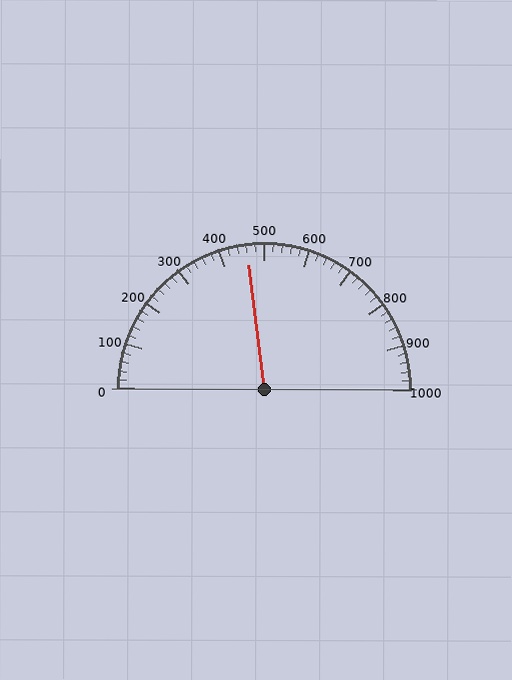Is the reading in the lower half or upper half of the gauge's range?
The reading is in the lower half of the range (0 to 1000).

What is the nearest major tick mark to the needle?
The nearest major tick mark is 500.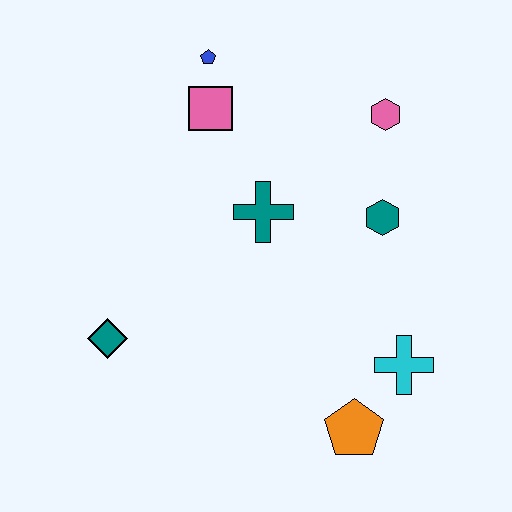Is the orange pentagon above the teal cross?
No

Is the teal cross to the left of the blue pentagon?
No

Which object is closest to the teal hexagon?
The pink hexagon is closest to the teal hexagon.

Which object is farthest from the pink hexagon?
The teal diamond is farthest from the pink hexagon.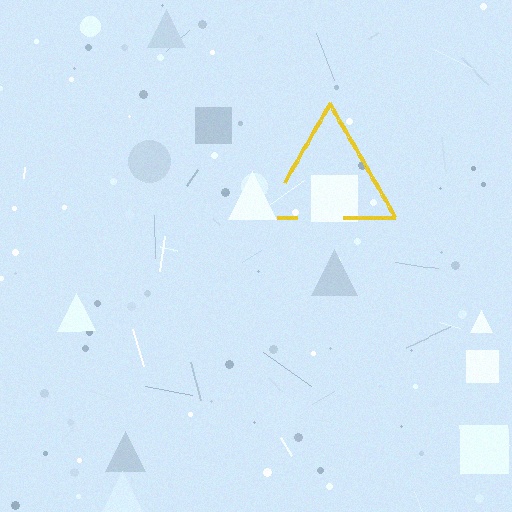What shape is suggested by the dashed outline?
The dashed outline suggests a triangle.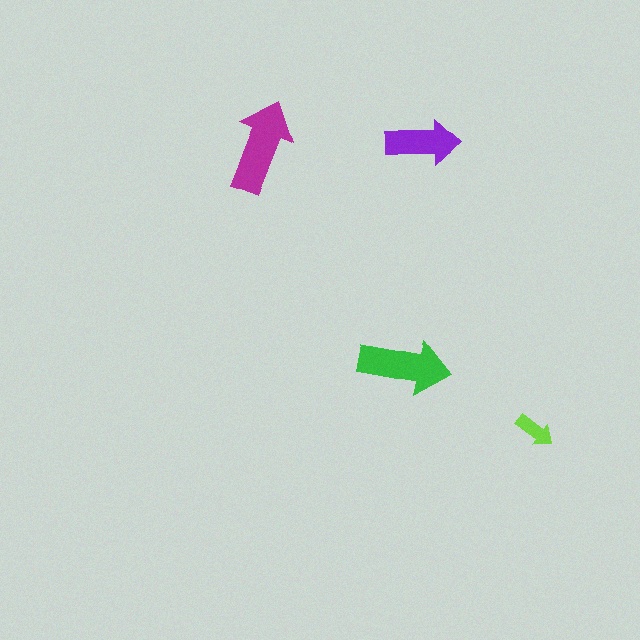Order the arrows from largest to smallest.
the magenta one, the green one, the purple one, the lime one.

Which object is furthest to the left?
The magenta arrow is leftmost.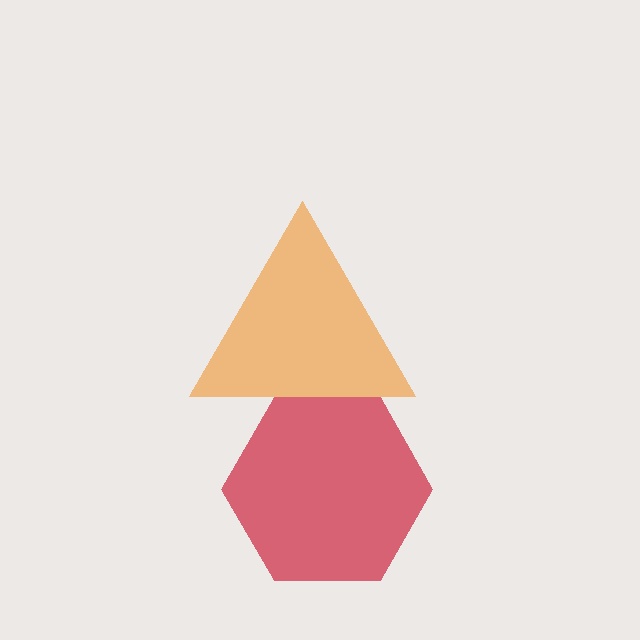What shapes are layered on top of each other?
The layered shapes are: a red hexagon, an orange triangle.